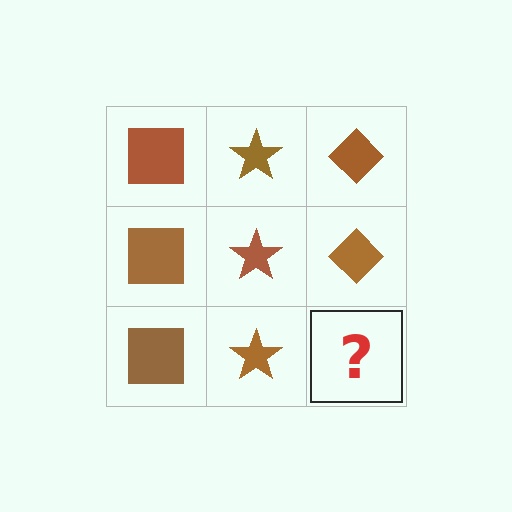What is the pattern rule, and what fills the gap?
The rule is that each column has a consistent shape. The gap should be filled with a brown diamond.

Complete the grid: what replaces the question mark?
The question mark should be replaced with a brown diamond.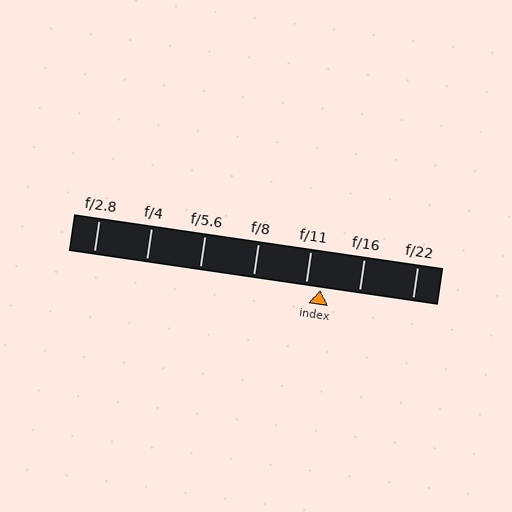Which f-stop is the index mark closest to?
The index mark is closest to f/11.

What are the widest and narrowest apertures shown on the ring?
The widest aperture shown is f/2.8 and the narrowest is f/22.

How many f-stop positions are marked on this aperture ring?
There are 7 f-stop positions marked.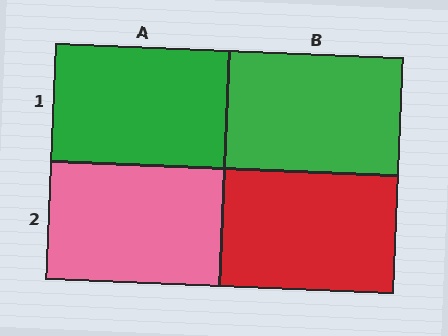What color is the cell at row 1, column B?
Green.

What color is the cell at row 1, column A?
Green.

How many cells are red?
1 cell is red.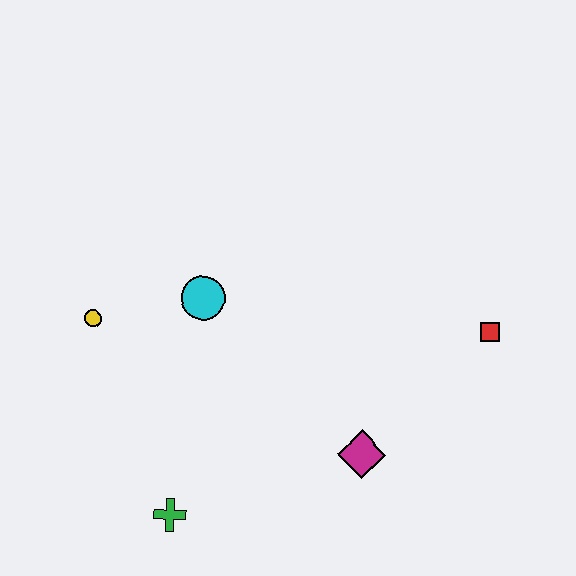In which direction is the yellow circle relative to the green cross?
The yellow circle is above the green cross.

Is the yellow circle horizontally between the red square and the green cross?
No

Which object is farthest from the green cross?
The red square is farthest from the green cross.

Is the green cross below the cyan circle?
Yes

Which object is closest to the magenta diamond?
The red square is closest to the magenta diamond.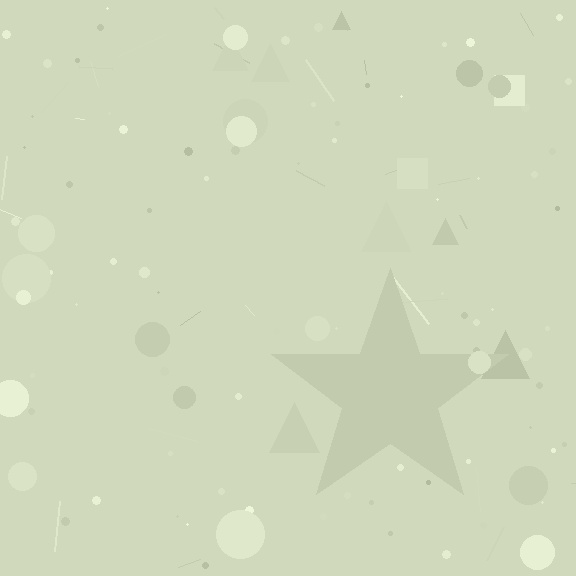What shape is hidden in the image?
A star is hidden in the image.